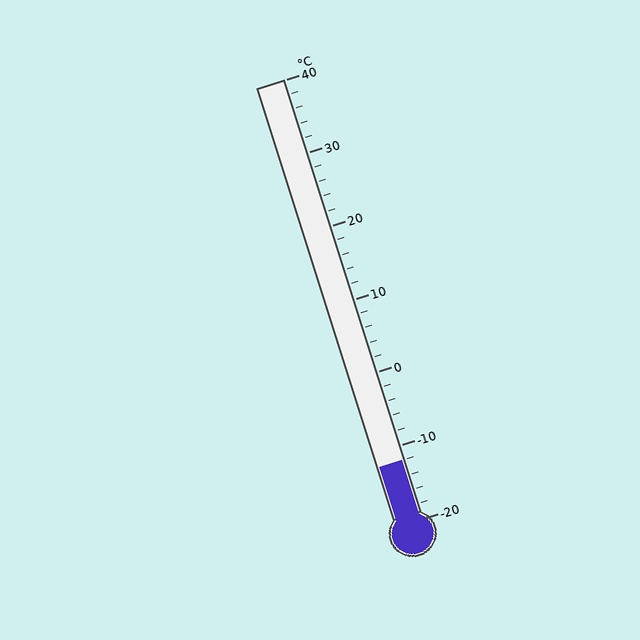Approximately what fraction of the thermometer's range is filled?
The thermometer is filled to approximately 15% of its range.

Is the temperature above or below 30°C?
The temperature is below 30°C.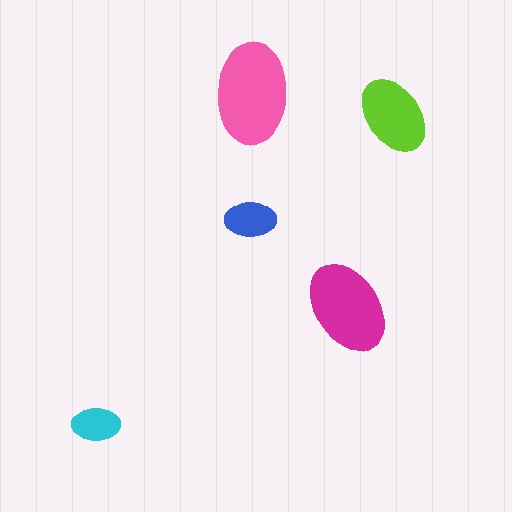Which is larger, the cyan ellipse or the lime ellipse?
The lime one.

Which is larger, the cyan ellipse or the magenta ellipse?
The magenta one.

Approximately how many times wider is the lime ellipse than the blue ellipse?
About 1.5 times wider.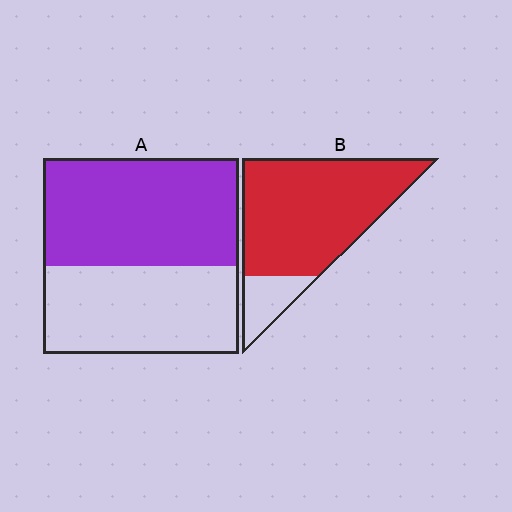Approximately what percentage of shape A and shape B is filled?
A is approximately 55% and B is approximately 85%.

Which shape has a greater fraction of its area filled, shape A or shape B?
Shape B.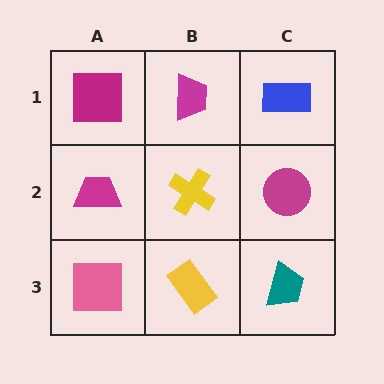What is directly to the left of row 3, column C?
A yellow rectangle.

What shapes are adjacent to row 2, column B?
A magenta trapezoid (row 1, column B), a yellow rectangle (row 3, column B), a magenta trapezoid (row 2, column A), a magenta circle (row 2, column C).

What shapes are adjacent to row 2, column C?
A blue rectangle (row 1, column C), a teal trapezoid (row 3, column C), a yellow cross (row 2, column B).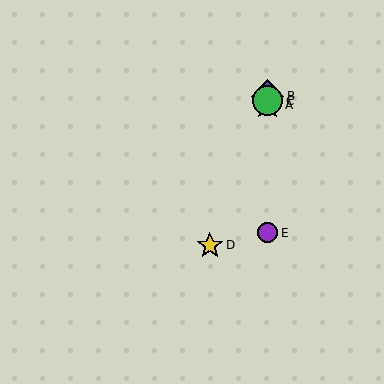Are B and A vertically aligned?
Yes, both are at x≈267.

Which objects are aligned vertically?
Objects A, B, C, E are aligned vertically.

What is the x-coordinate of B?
Object B is at x≈267.